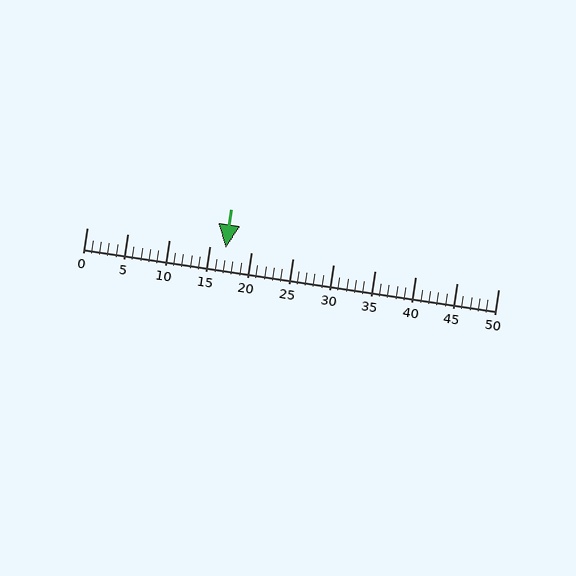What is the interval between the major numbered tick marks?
The major tick marks are spaced 5 units apart.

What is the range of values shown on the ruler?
The ruler shows values from 0 to 50.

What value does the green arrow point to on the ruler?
The green arrow points to approximately 17.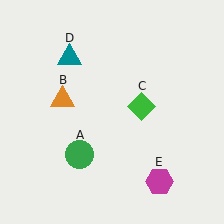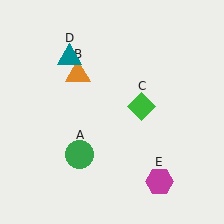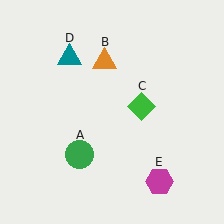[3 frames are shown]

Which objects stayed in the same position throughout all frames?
Green circle (object A) and green diamond (object C) and teal triangle (object D) and magenta hexagon (object E) remained stationary.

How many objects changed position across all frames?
1 object changed position: orange triangle (object B).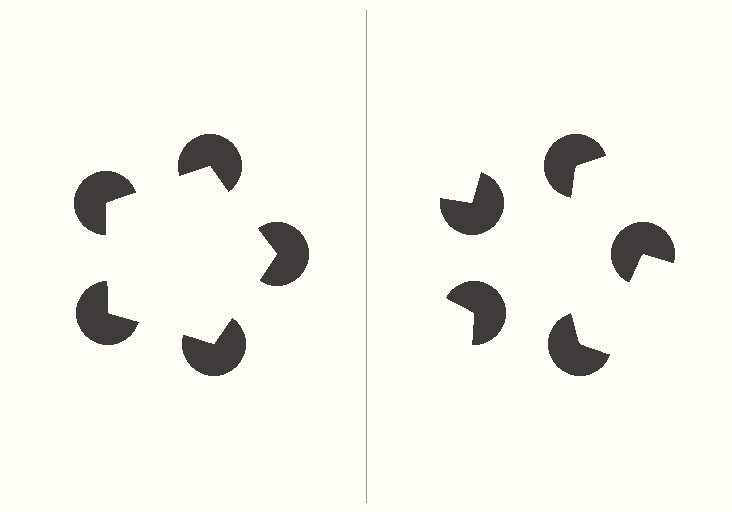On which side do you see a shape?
An illusory pentagon appears on the left side. On the right side the wedge cuts are rotated, so no coherent shape forms.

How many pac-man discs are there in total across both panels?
10 — 5 on each side.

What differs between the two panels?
The pac-man discs are positioned identically on both sides; only the wedge orientations differ. On the left they align to a pentagon; on the right they are misaligned.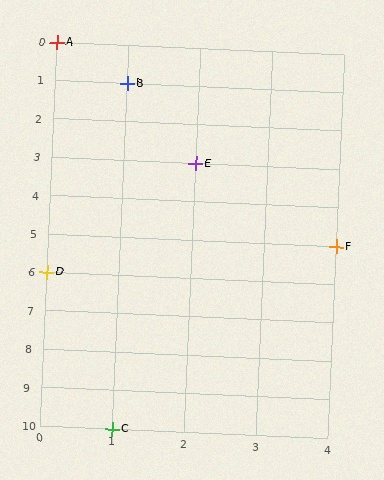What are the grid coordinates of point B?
Point B is at grid coordinates (1, 1).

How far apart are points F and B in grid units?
Points F and B are 3 columns and 4 rows apart (about 5.0 grid units diagonally).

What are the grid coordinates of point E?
Point E is at grid coordinates (2, 3).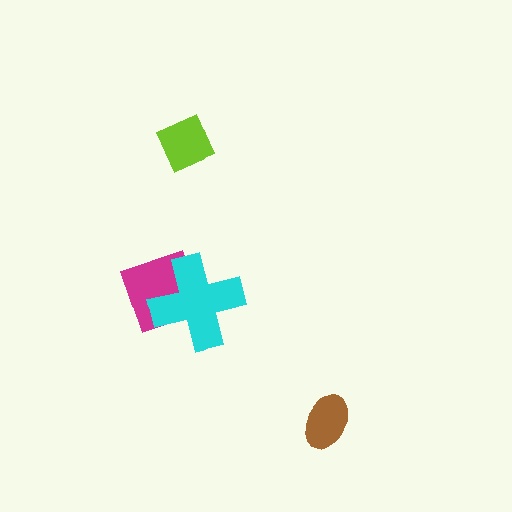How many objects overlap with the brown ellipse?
0 objects overlap with the brown ellipse.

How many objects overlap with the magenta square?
1 object overlaps with the magenta square.